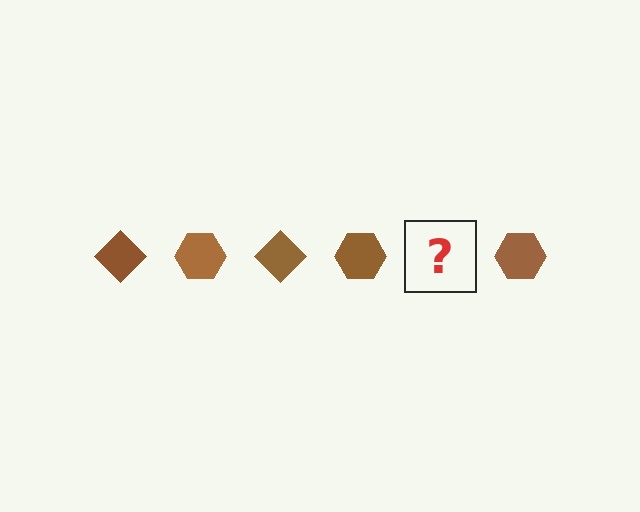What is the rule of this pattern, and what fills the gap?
The rule is that the pattern cycles through diamond, hexagon shapes in brown. The gap should be filled with a brown diamond.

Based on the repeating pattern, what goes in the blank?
The blank should be a brown diamond.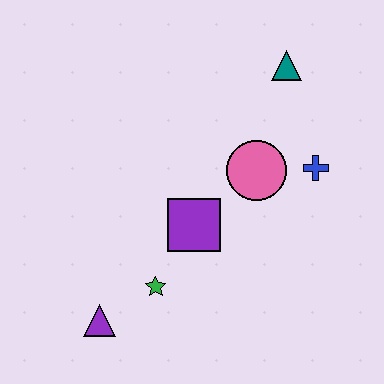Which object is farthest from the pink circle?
The purple triangle is farthest from the pink circle.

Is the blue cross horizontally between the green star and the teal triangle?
No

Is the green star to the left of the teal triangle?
Yes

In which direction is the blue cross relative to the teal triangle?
The blue cross is below the teal triangle.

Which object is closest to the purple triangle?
The green star is closest to the purple triangle.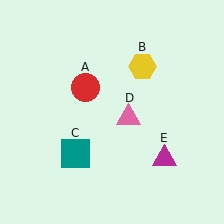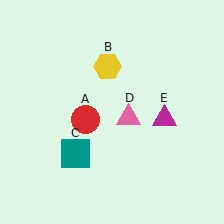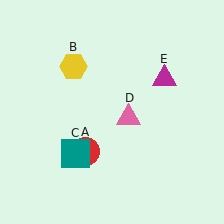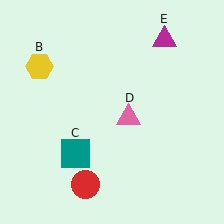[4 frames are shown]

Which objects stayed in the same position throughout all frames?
Teal square (object C) and pink triangle (object D) remained stationary.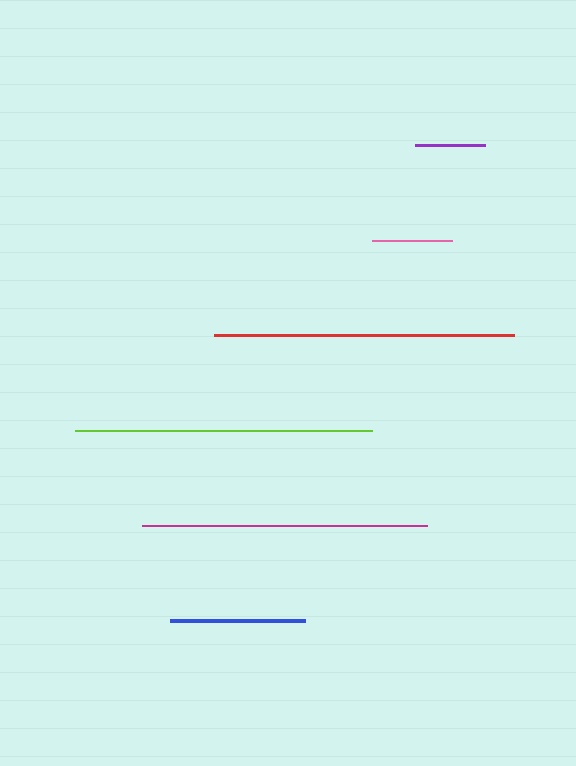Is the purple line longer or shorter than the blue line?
The blue line is longer than the purple line.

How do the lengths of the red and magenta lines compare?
The red and magenta lines are approximately the same length.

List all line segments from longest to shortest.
From longest to shortest: red, lime, magenta, blue, pink, purple.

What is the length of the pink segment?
The pink segment is approximately 81 pixels long.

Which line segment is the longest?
The red line is the longest at approximately 300 pixels.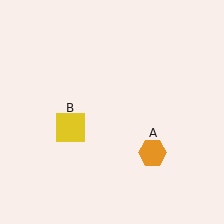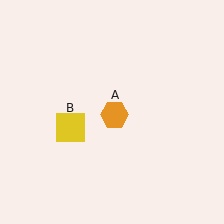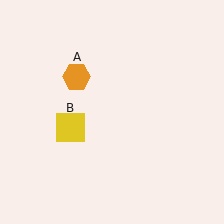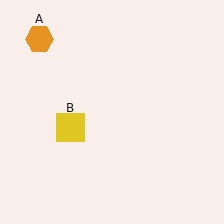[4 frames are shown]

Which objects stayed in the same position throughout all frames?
Yellow square (object B) remained stationary.